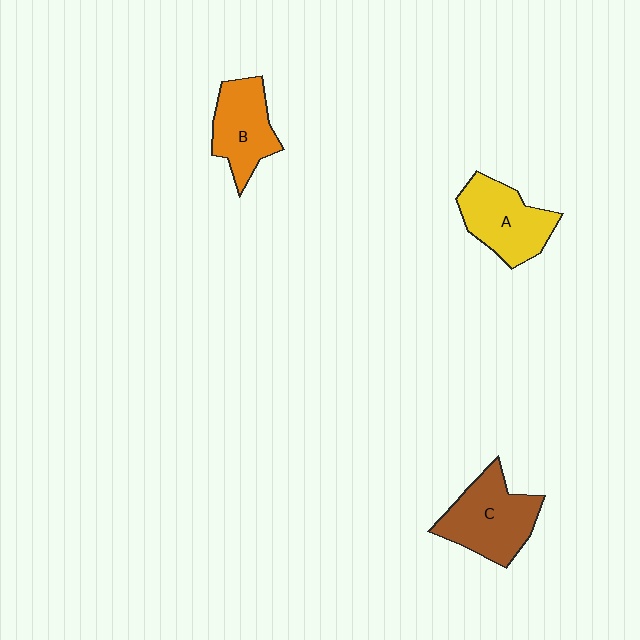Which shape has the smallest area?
Shape B (orange).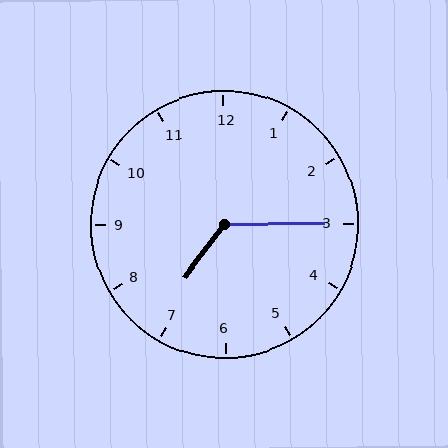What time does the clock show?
7:15.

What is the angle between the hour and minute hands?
Approximately 128 degrees.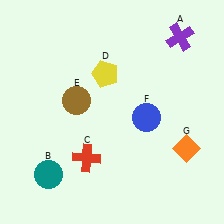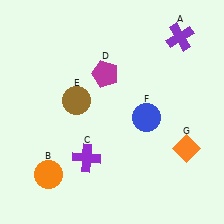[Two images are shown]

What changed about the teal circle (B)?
In Image 1, B is teal. In Image 2, it changed to orange.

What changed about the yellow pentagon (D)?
In Image 1, D is yellow. In Image 2, it changed to magenta.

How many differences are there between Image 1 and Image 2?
There are 3 differences between the two images.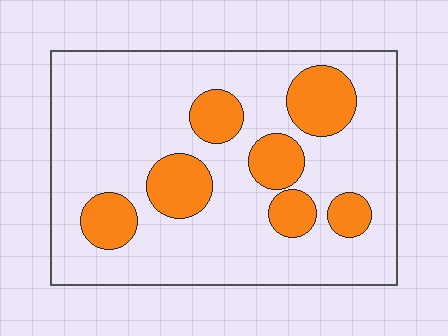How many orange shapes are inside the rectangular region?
7.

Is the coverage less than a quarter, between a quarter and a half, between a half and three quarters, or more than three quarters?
Less than a quarter.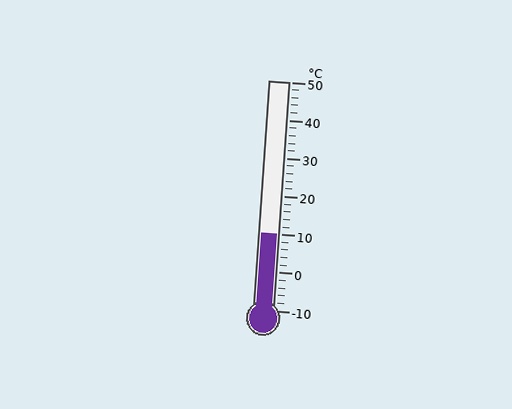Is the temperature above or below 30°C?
The temperature is below 30°C.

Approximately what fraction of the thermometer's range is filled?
The thermometer is filled to approximately 35% of its range.